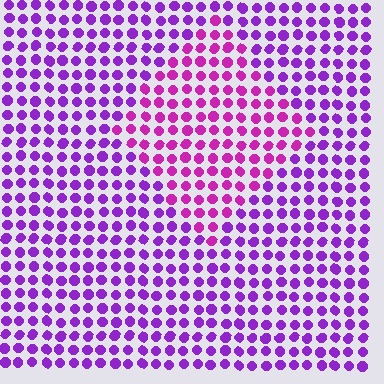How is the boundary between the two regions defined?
The boundary is defined purely by a slight shift in hue (about 30 degrees). Spacing, size, and orientation are identical on both sides.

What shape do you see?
I see a diamond.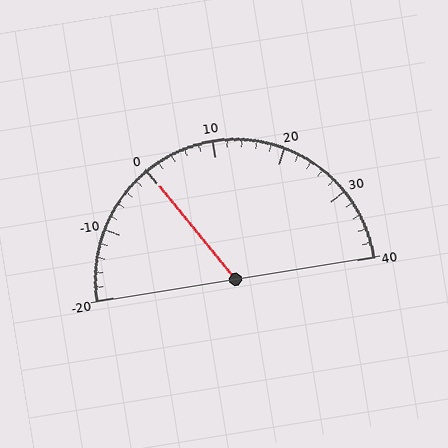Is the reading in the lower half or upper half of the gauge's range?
The reading is in the lower half of the range (-20 to 40).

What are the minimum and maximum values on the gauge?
The gauge ranges from -20 to 40.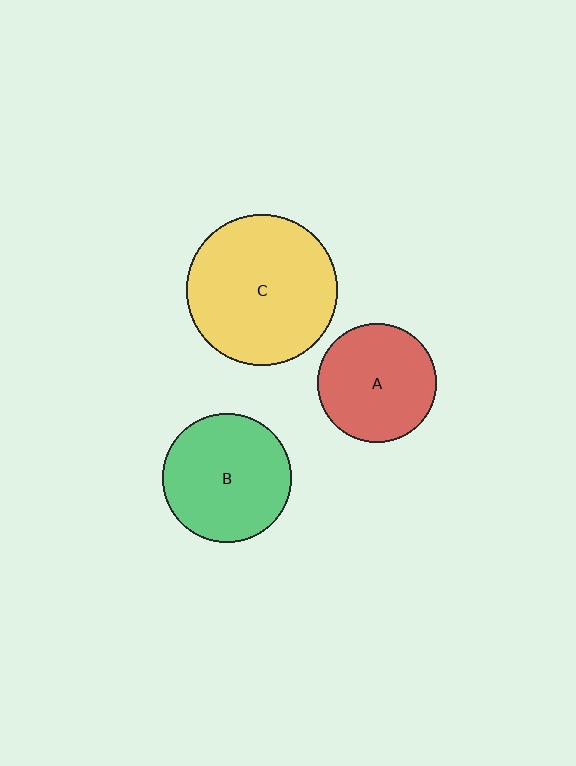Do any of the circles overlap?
No, none of the circles overlap.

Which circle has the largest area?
Circle C (yellow).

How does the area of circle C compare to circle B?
Approximately 1.4 times.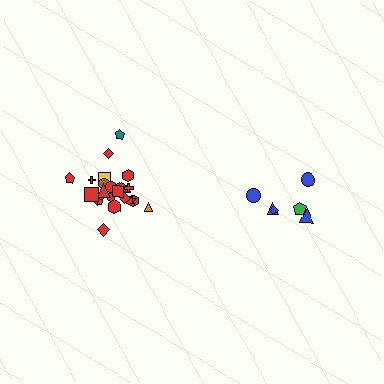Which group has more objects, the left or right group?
The left group.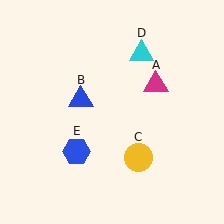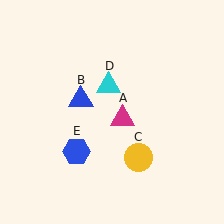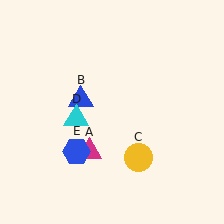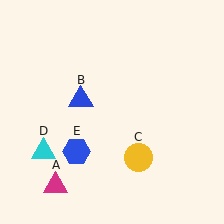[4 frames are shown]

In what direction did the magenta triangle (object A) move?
The magenta triangle (object A) moved down and to the left.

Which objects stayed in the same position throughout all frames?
Blue triangle (object B) and yellow circle (object C) and blue hexagon (object E) remained stationary.